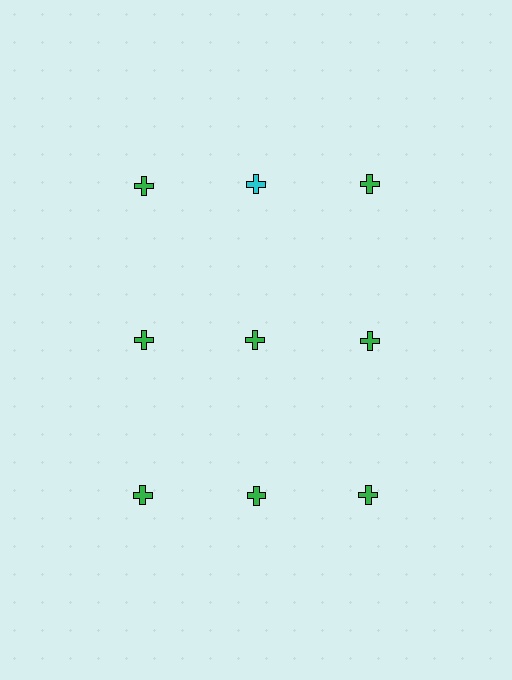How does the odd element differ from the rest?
It has a different color: cyan instead of green.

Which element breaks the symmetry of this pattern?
The cyan cross in the top row, second from left column breaks the symmetry. All other shapes are green crosses.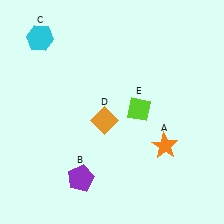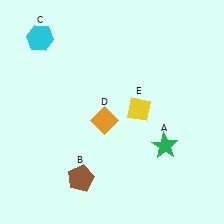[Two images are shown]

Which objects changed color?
A changed from orange to green. B changed from purple to brown. E changed from lime to yellow.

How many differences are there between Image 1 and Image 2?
There are 3 differences between the two images.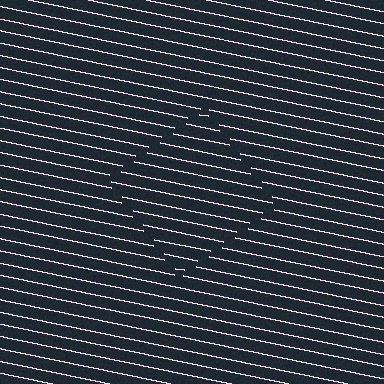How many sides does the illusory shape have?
4 sides — the line-ends trace a square.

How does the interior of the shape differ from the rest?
The interior of the shape contains the same grating, shifted by half a period — the contour is defined by the phase discontinuity where line-ends from the inner and outer gratings abut.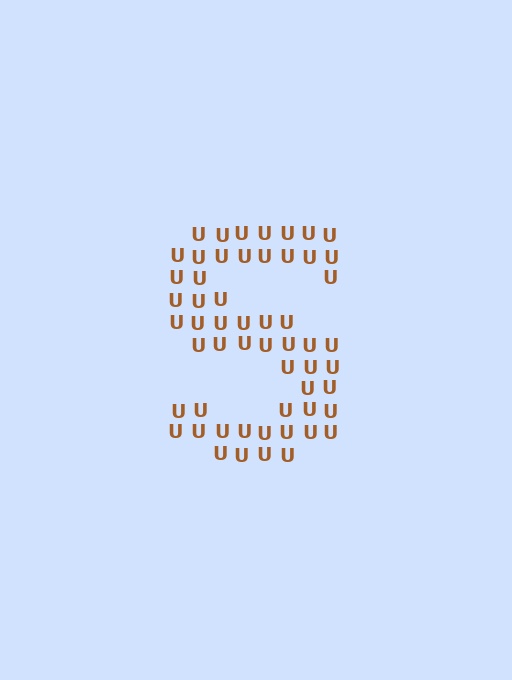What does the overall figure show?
The overall figure shows the letter S.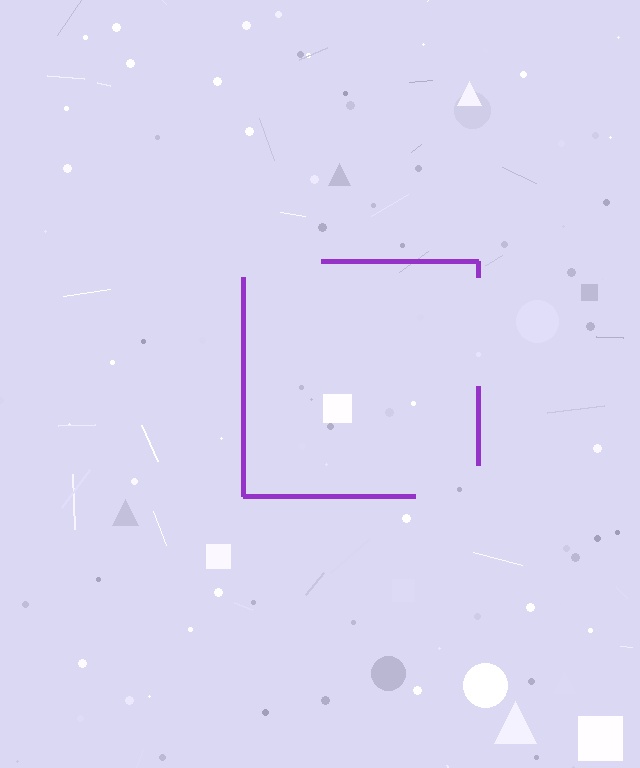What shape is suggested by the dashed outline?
The dashed outline suggests a square.